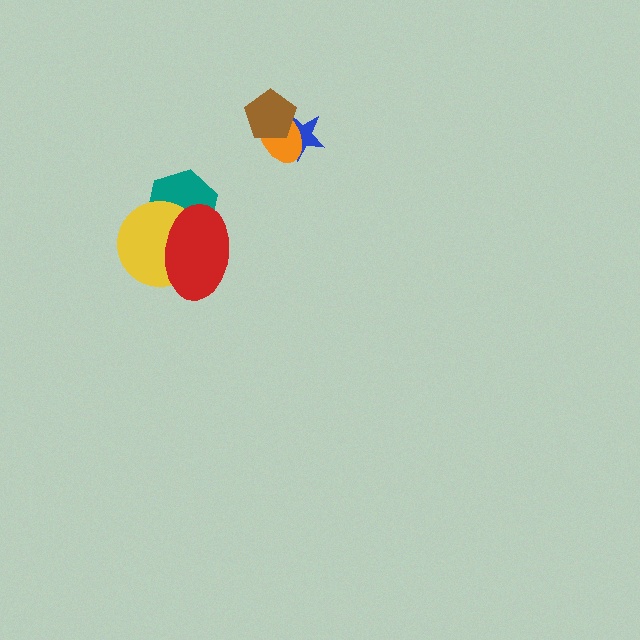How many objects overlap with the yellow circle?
2 objects overlap with the yellow circle.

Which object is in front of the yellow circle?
The red ellipse is in front of the yellow circle.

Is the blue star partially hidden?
Yes, it is partially covered by another shape.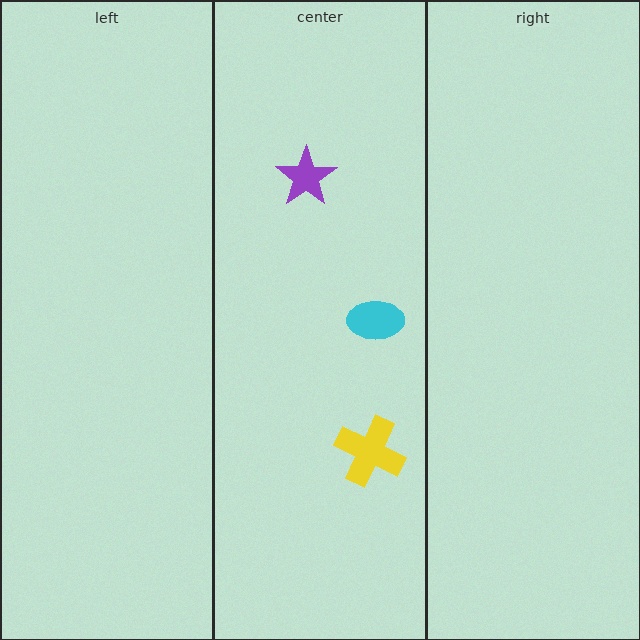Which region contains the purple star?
The center region.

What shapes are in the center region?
The yellow cross, the cyan ellipse, the purple star.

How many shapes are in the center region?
3.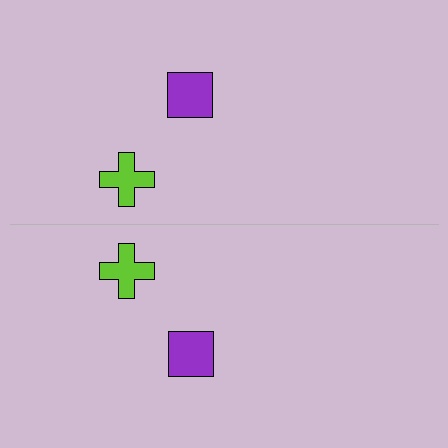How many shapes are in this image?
There are 4 shapes in this image.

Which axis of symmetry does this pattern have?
The pattern has a horizontal axis of symmetry running through the center of the image.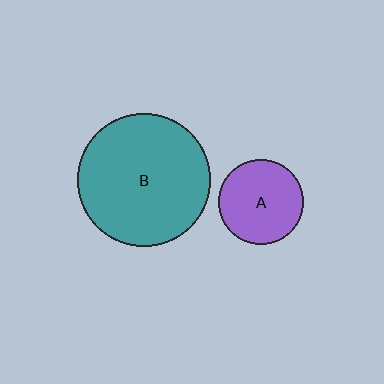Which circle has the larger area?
Circle B (teal).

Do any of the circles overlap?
No, none of the circles overlap.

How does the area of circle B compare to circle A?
Approximately 2.4 times.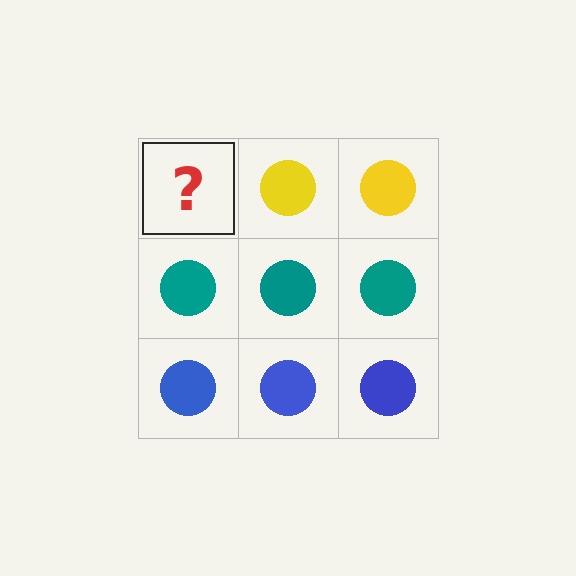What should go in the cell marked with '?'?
The missing cell should contain a yellow circle.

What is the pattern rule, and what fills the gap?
The rule is that each row has a consistent color. The gap should be filled with a yellow circle.